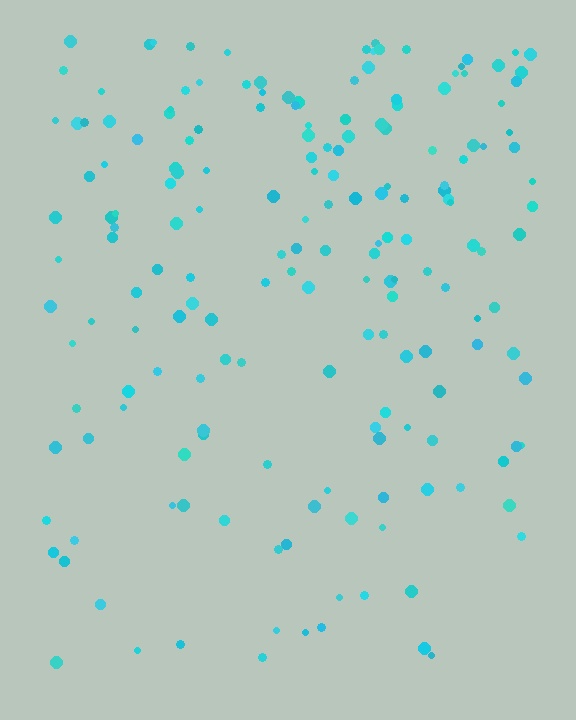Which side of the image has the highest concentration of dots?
The top.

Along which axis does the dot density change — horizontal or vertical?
Vertical.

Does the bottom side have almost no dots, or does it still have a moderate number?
Still a moderate number, just noticeably fewer than the top.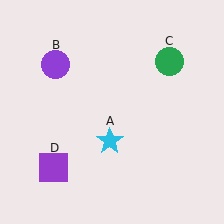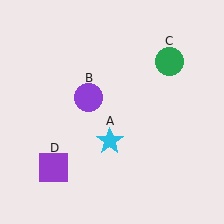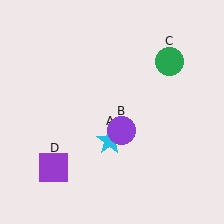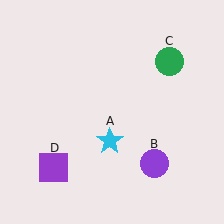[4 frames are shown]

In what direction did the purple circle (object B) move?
The purple circle (object B) moved down and to the right.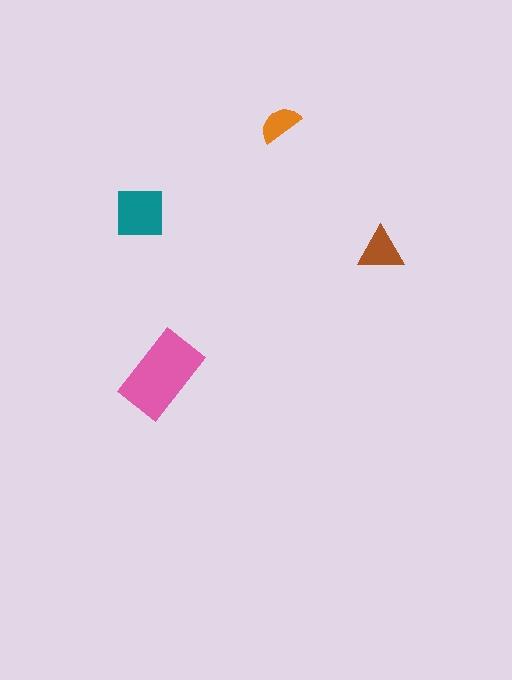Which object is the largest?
The pink rectangle.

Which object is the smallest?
The orange semicircle.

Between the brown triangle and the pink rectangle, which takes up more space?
The pink rectangle.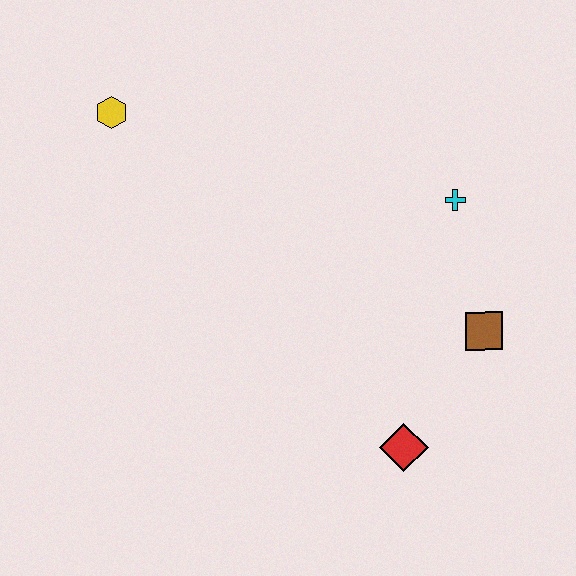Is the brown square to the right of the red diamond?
Yes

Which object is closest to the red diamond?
The brown square is closest to the red diamond.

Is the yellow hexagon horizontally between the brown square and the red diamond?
No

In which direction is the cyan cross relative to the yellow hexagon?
The cyan cross is to the right of the yellow hexagon.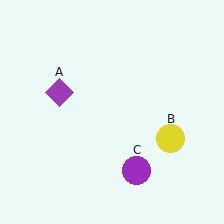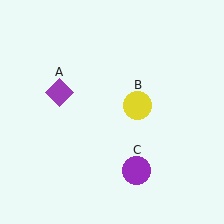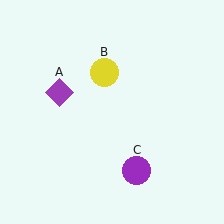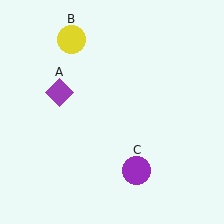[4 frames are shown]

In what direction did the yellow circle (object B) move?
The yellow circle (object B) moved up and to the left.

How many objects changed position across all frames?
1 object changed position: yellow circle (object B).